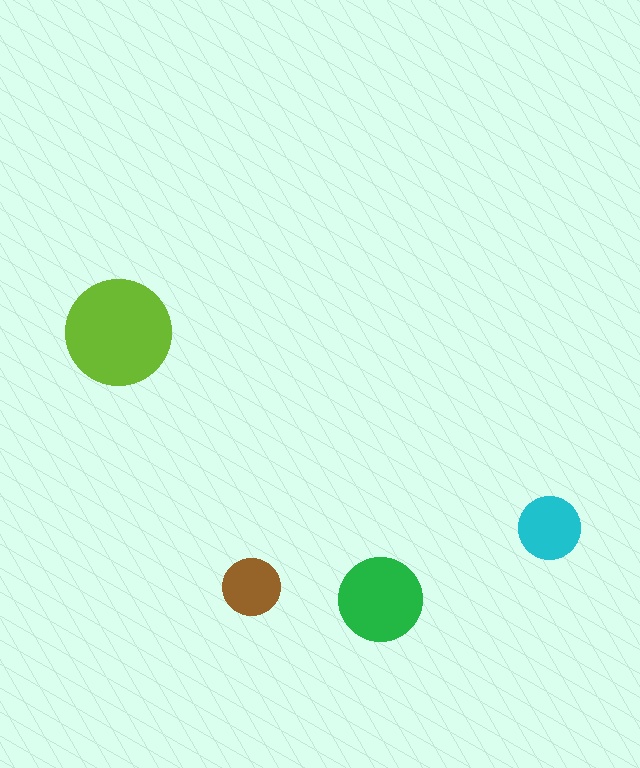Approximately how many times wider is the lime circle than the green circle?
About 1.5 times wider.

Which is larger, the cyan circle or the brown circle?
The cyan one.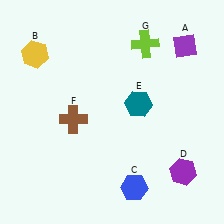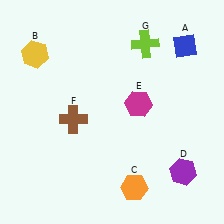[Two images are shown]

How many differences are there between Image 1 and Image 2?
There are 3 differences between the two images.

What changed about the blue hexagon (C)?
In Image 1, C is blue. In Image 2, it changed to orange.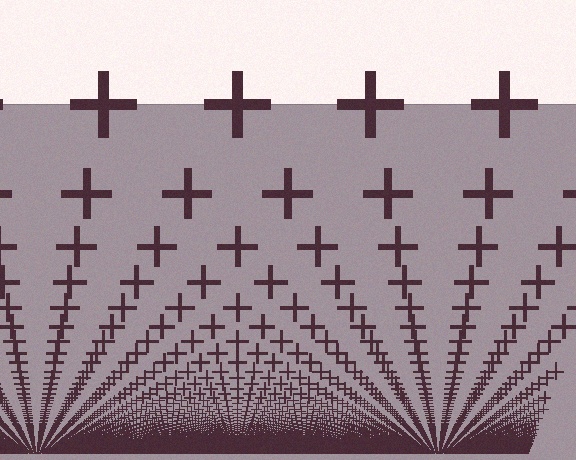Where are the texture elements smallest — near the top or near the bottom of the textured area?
Near the bottom.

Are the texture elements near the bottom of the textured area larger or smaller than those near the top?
Smaller. The gradient is inverted — elements near the bottom are smaller and denser.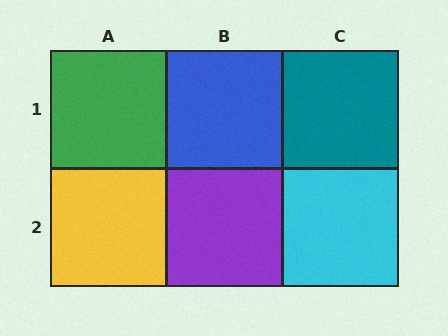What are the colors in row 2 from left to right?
Yellow, purple, cyan.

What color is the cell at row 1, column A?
Green.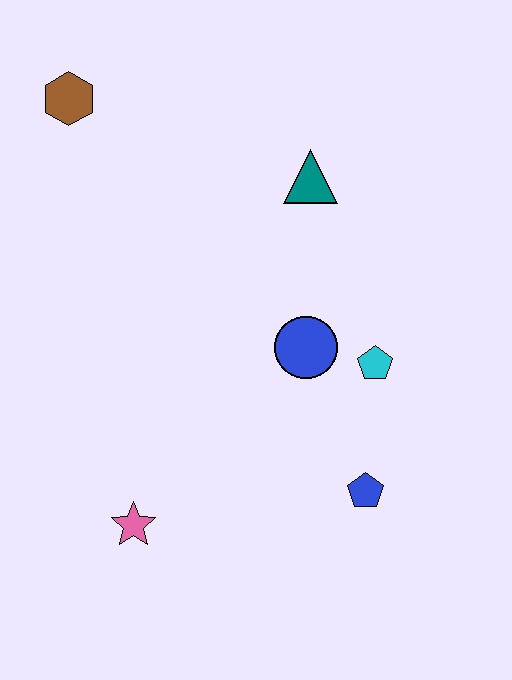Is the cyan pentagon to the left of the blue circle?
No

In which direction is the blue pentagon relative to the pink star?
The blue pentagon is to the right of the pink star.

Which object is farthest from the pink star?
The brown hexagon is farthest from the pink star.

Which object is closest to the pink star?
The blue pentagon is closest to the pink star.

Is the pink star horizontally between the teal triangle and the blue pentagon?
No